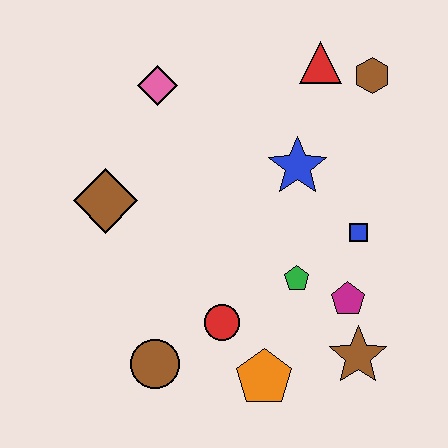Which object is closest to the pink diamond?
The brown diamond is closest to the pink diamond.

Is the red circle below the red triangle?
Yes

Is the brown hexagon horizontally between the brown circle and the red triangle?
No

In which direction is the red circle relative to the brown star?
The red circle is to the left of the brown star.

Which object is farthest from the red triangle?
The brown circle is farthest from the red triangle.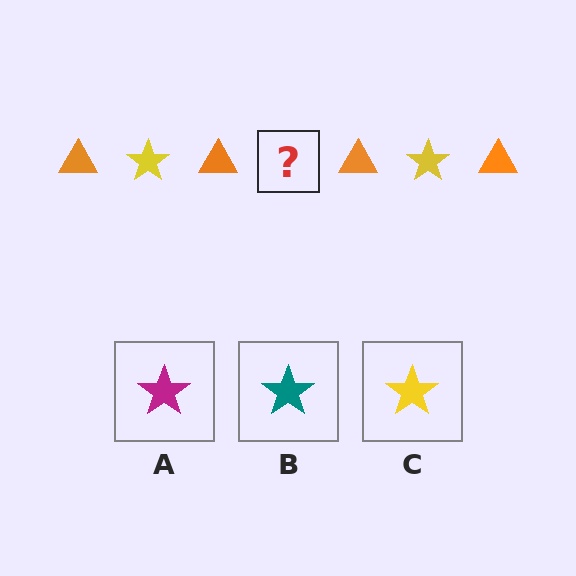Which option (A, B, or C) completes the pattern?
C.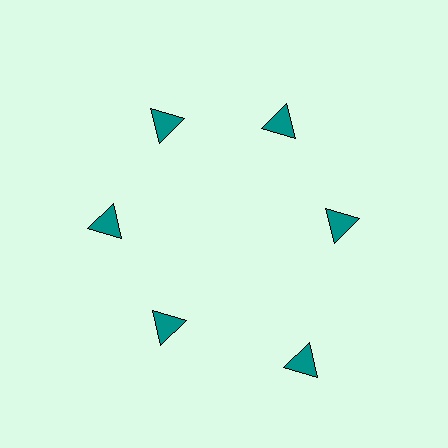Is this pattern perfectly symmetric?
No. The 6 teal triangles are arranged in a ring, but one element near the 5 o'clock position is pushed outward from the center, breaking the 6-fold rotational symmetry.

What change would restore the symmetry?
The symmetry would be restored by moving it inward, back onto the ring so that all 6 triangles sit at equal angles and equal distance from the center.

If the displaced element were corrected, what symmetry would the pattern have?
It would have 6-fold rotational symmetry — the pattern would map onto itself every 60 degrees.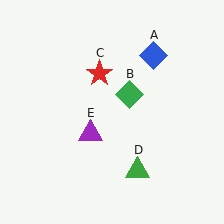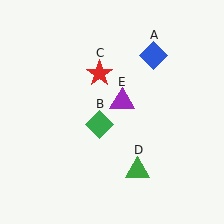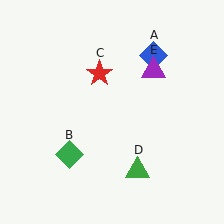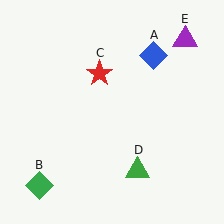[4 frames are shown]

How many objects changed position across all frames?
2 objects changed position: green diamond (object B), purple triangle (object E).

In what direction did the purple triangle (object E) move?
The purple triangle (object E) moved up and to the right.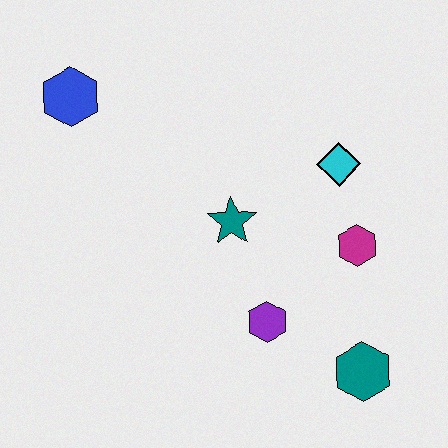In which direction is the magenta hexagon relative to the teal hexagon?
The magenta hexagon is above the teal hexagon.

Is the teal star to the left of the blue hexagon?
No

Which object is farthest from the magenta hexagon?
The blue hexagon is farthest from the magenta hexagon.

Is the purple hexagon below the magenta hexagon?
Yes